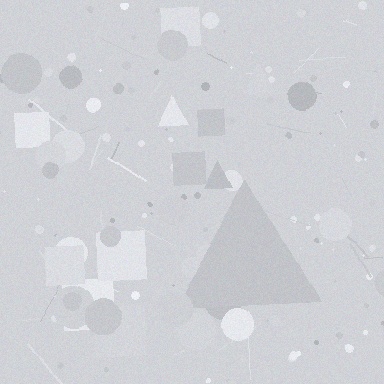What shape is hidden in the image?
A triangle is hidden in the image.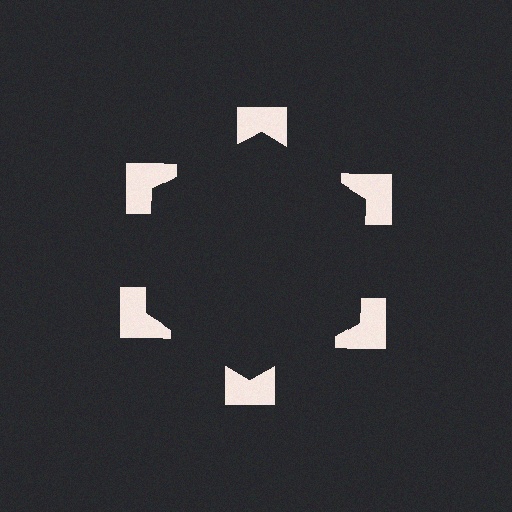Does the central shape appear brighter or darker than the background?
It typically appears slightly darker than the background, even though no actual brightness change is drawn.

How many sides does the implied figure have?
6 sides.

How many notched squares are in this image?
There are 6 — one at each vertex of the illusory hexagon.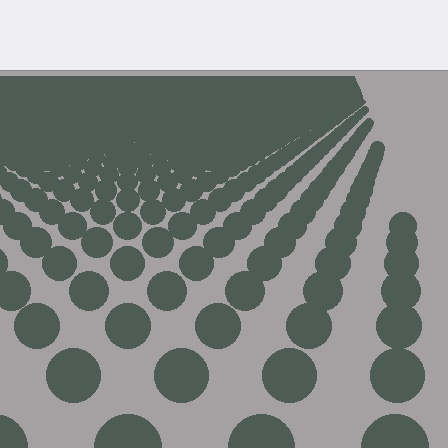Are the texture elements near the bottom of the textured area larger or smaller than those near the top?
Larger. Near the bottom, elements are closer to the viewer and appear at a bigger on-screen size.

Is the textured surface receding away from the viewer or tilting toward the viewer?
The surface is receding away from the viewer. Texture elements get smaller and denser toward the top.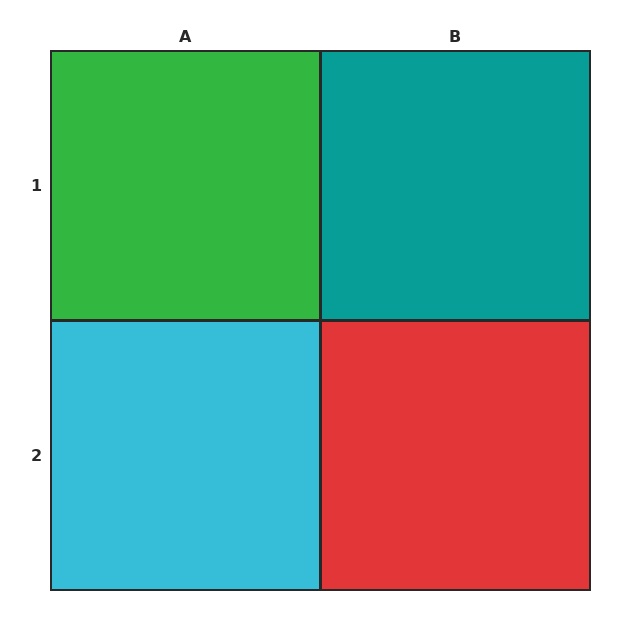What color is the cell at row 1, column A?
Green.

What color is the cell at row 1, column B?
Teal.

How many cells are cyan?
1 cell is cyan.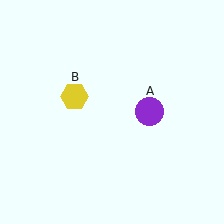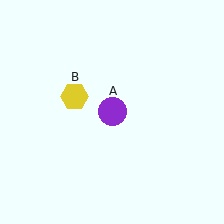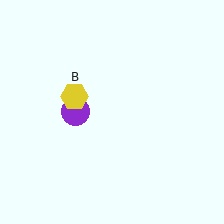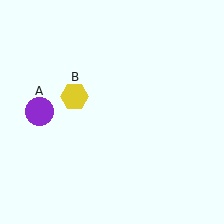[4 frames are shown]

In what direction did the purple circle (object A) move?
The purple circle (object A) moved left.